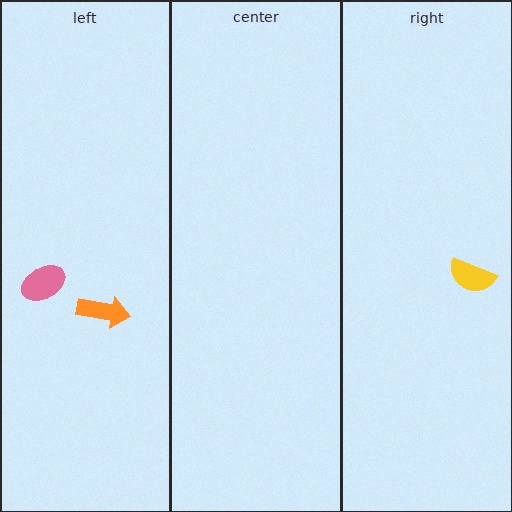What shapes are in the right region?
The yellow semicircle.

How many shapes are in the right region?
1.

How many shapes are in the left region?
2.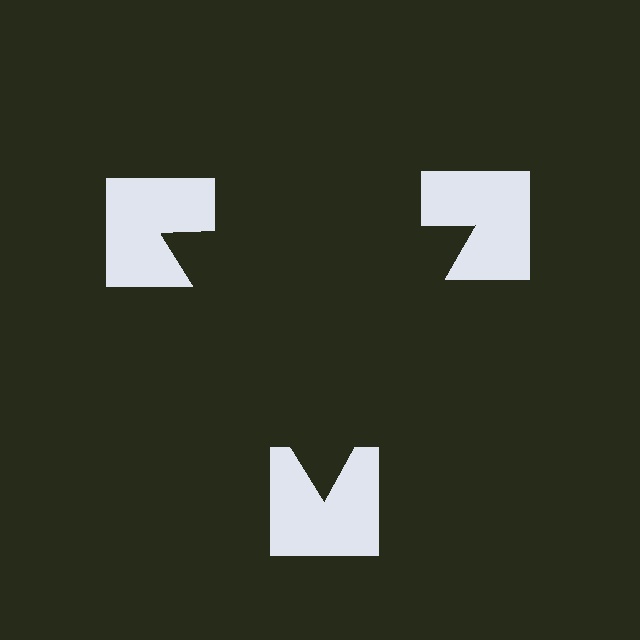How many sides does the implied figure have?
3 sides.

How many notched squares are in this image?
There are 3 — one at each vertex of the illusory triangle.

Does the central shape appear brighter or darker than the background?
It typically appears slightly darker than the background, even though no actual brightness change is drawn.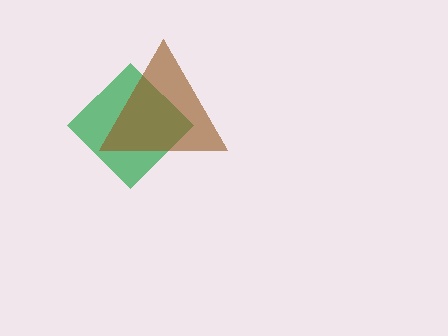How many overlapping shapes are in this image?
There are 2 overlapping shapes in the image.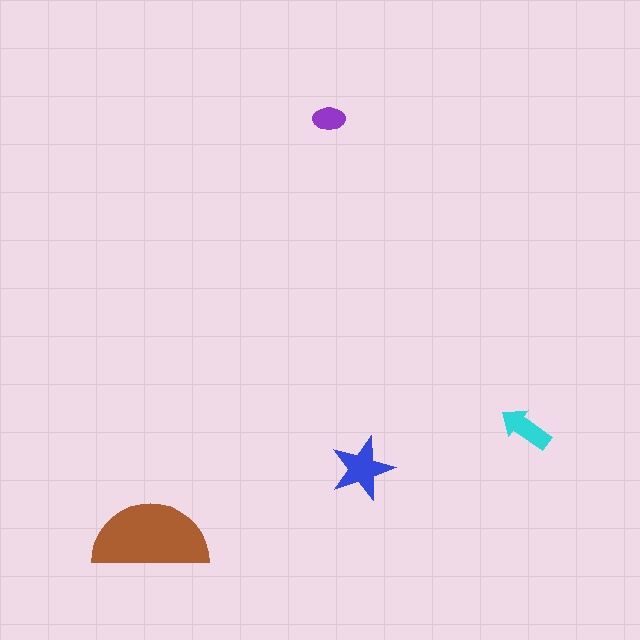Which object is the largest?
The brown semicircle.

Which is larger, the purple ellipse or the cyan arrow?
The cyan arrow.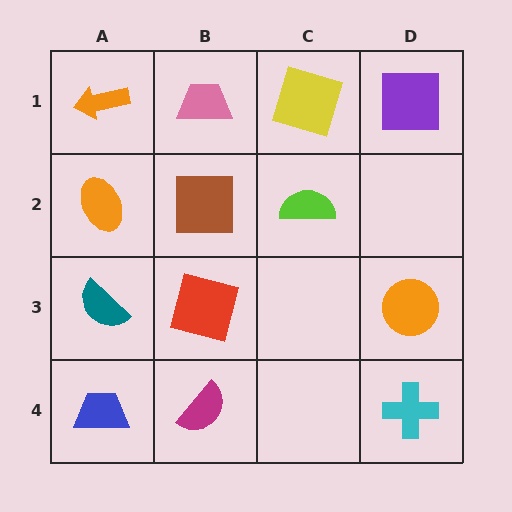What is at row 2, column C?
A lime semicircle.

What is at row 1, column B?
A pink trapezoid.